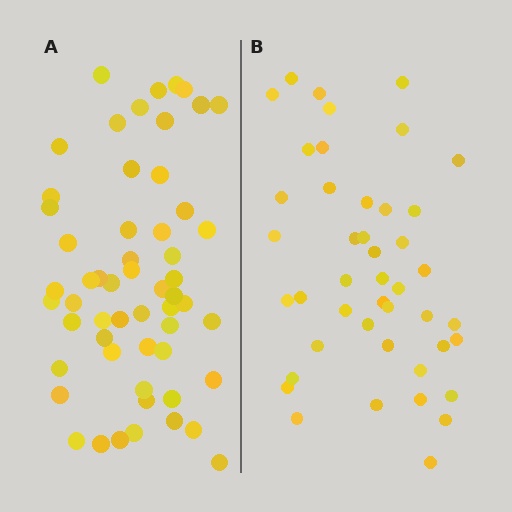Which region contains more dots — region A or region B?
Region A (the left region) has more dots.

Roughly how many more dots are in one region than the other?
Region A has roughly 12 or so more dots than region B.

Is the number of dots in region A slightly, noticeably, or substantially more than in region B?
Region A has noticeably more, but not dramatically so. The ratio is roughly 1.3 to 1.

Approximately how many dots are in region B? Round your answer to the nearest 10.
About 40 dots. (The exact count is 44, which rounds to 40.)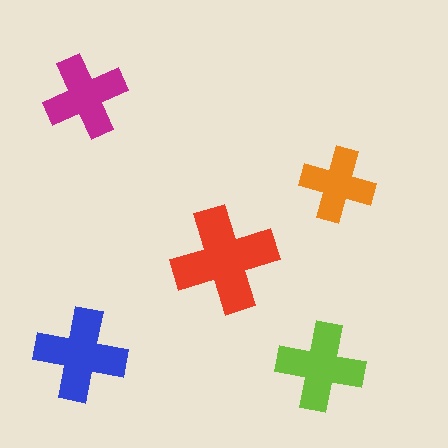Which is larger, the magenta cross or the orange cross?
The magenta one.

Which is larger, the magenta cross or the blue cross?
The blue one.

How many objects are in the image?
There are 5 objects in the image.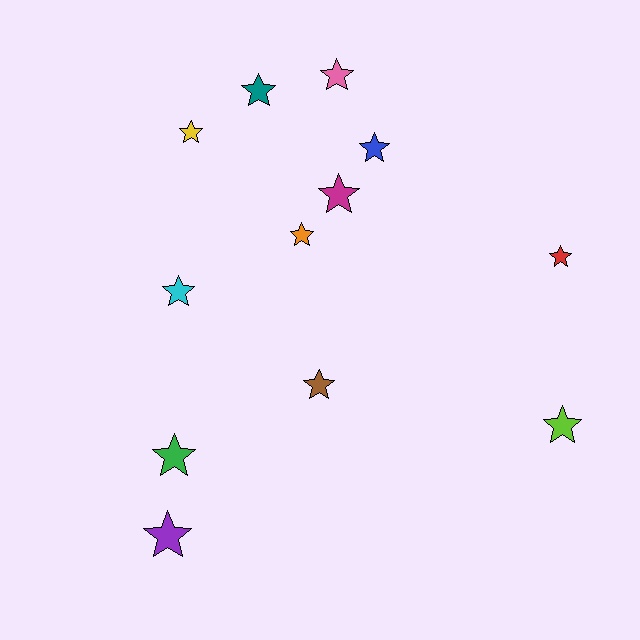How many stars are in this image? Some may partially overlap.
There are 12 stars.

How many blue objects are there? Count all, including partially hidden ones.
There is 1 blue object.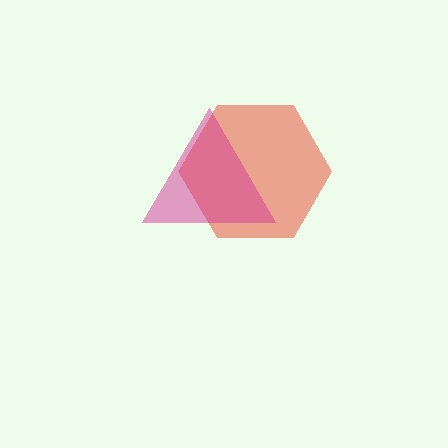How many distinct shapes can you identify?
There are 2 distinct shapes: a red hexagon, a magenta triangle.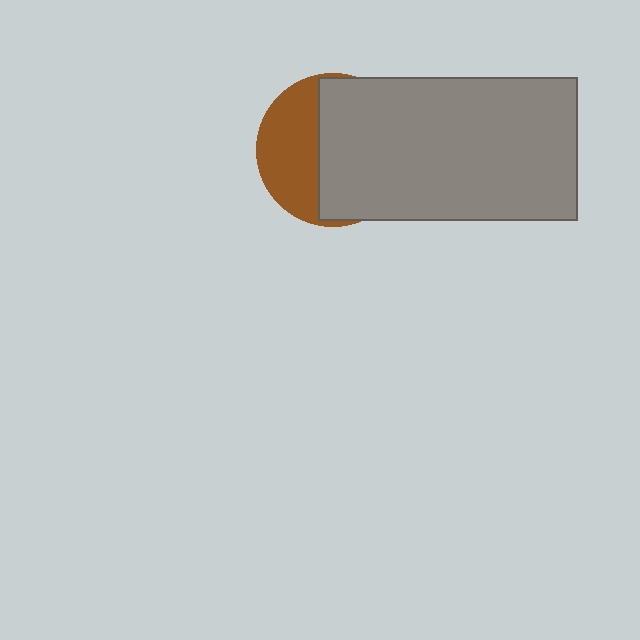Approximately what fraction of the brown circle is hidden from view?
Roughly 61% of the brown circle is hidden behind the gray rectangle.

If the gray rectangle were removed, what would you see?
You would see the complete brown circle.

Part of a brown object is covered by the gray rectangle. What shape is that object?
It is a circle.